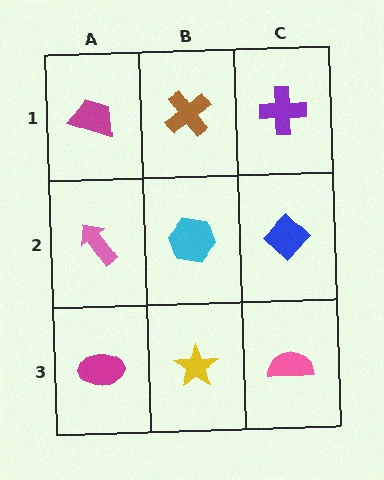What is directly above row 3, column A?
A pink arrow.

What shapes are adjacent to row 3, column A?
A pink arrow (row 2, column A), a yellow star (row 3, column B).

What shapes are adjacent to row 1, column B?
A cyan hexagon (row 2, column B), a magenta trapezoid (row 1, column A), a purple cross (row 1, column C).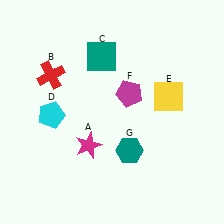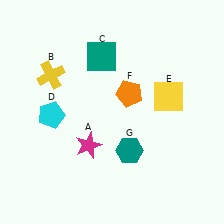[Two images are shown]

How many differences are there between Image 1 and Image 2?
There are 2 differences between the two images.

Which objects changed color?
B changed from red to yellow. F changed from magenta to orange.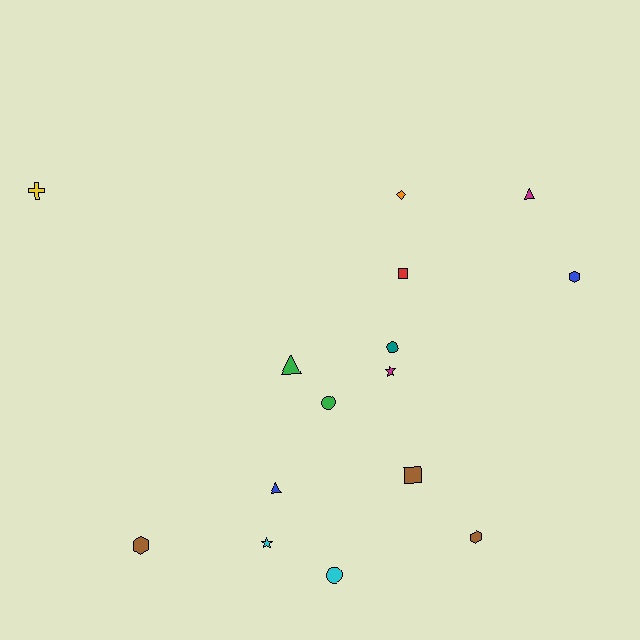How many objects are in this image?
There are 15 objects.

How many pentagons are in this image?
There are no pentagons.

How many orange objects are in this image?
There is 1 orange object.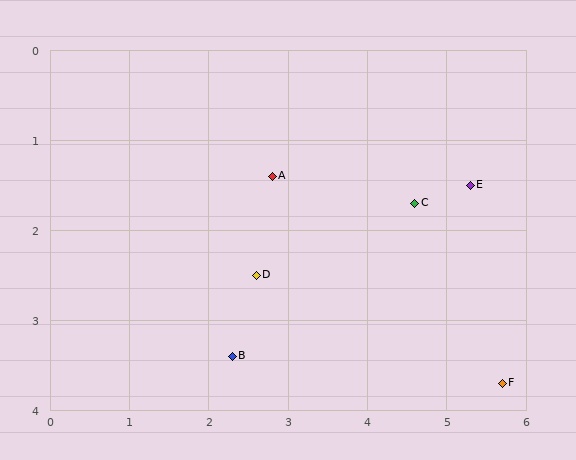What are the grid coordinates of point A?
Point A is at approximately (2.8, 1.4).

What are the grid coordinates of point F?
Point F is at approximately (5.7, 3.7).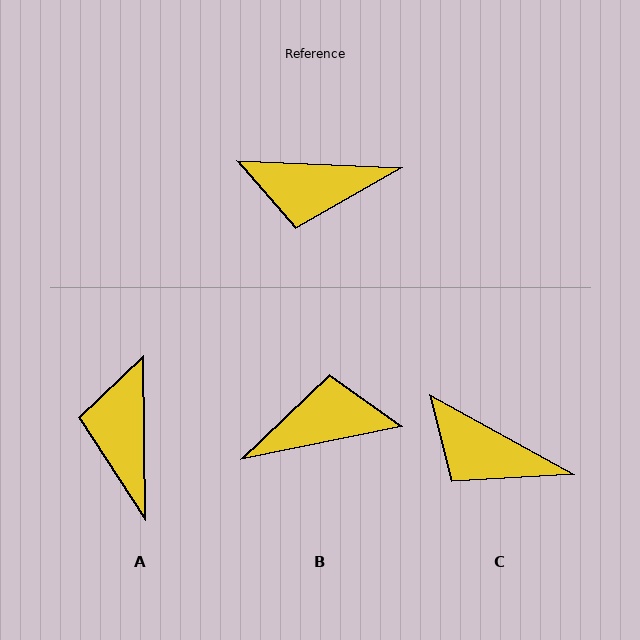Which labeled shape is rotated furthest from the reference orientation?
B, about 166 degrees away.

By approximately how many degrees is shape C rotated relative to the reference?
Approximately 27 degrees clockwise.